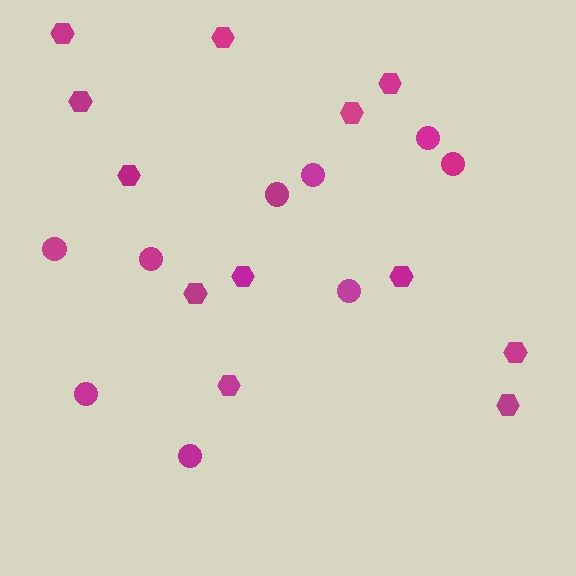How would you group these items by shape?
There are 2 groups: one group of hexagons (12) and one group of circles (9).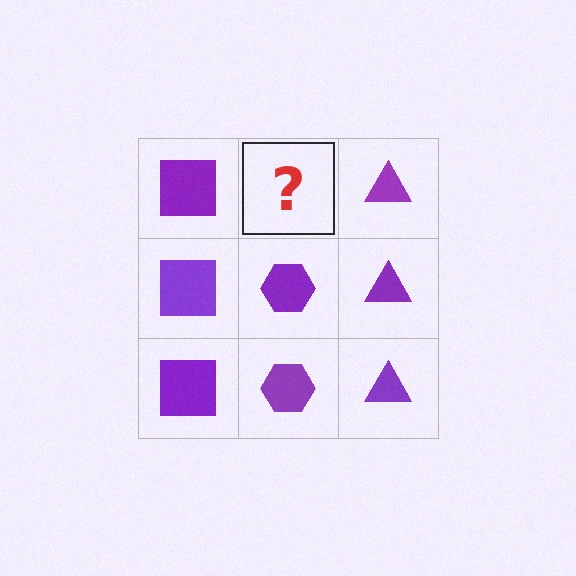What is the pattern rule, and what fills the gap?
The rule is that each column has a consistent shape. The gap should be filled with a purple hexagon.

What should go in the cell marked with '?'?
The missing cell should contain a purple hexagon.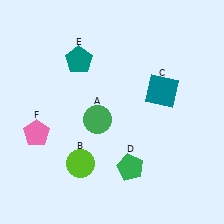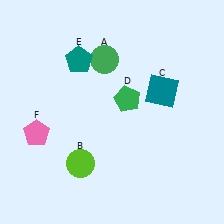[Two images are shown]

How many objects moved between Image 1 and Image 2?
2 objects moved between the two images.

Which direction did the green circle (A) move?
The green circle (A) moved up.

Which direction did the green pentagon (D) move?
The green pentagon (D) moved up.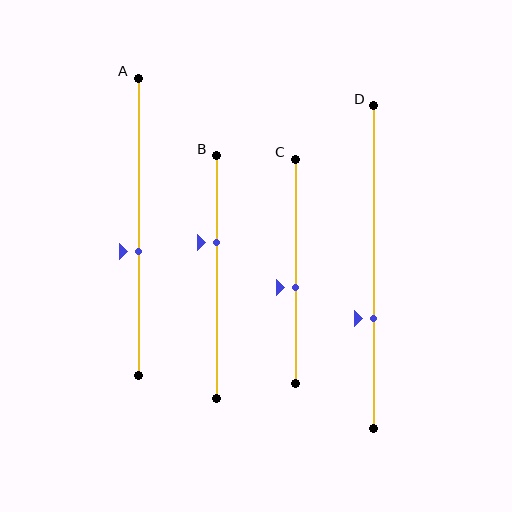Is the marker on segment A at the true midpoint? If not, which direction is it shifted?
No, the marker on segment A is shifted downward by about 8% of the segment length.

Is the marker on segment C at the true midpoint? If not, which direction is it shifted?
No, the marker on segment C is shifted downward by about 7% of the segment length.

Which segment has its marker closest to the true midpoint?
Segment C has its marker closest to the true midpoint.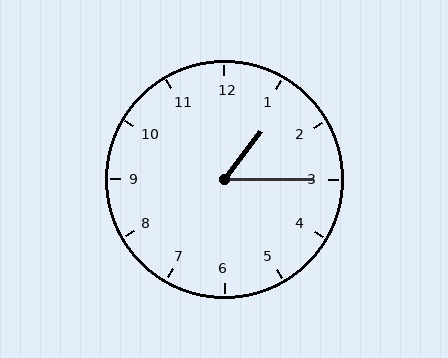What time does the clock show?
1:15.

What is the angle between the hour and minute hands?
Approximately 52 degrees.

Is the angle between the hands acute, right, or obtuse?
It is acute.